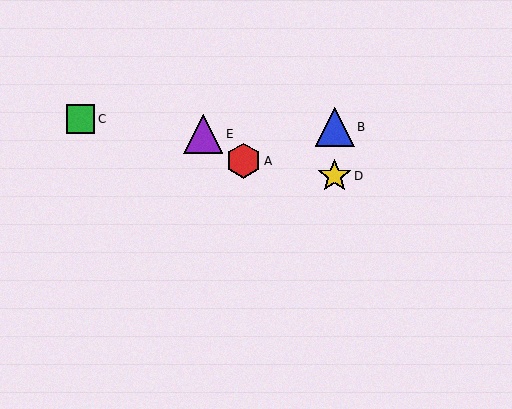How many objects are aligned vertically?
2 objects (B, D) are aligned vertically.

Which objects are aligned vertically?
Objects B, D are aligned vertically.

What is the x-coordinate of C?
Object C is at x≈81.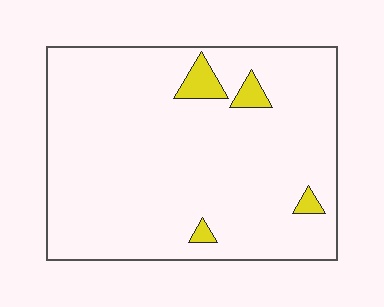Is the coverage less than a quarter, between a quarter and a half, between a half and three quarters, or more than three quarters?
Less than a quarter.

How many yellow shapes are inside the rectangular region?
4.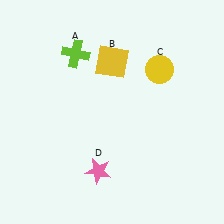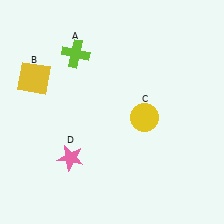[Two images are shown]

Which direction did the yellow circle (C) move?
The yellow circle (C) moved down.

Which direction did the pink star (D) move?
The pink star (D) moved left.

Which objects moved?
The objects that moved are: the yellow square (B), the yellow circle (C), the pink star (D).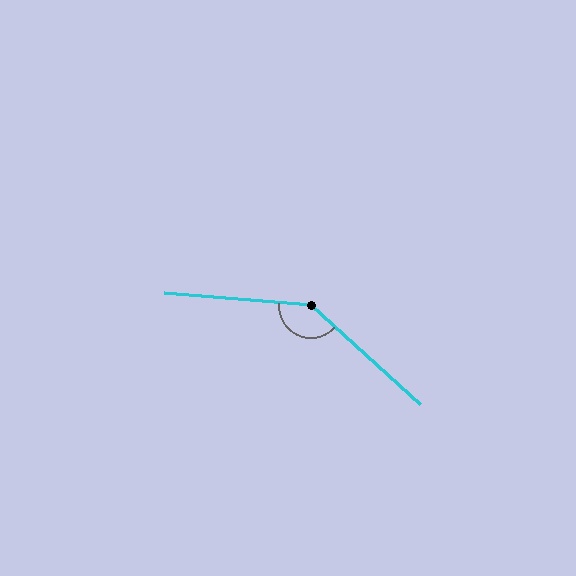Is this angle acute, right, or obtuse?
It is obtuse.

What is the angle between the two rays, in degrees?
Approximately 143 degrees.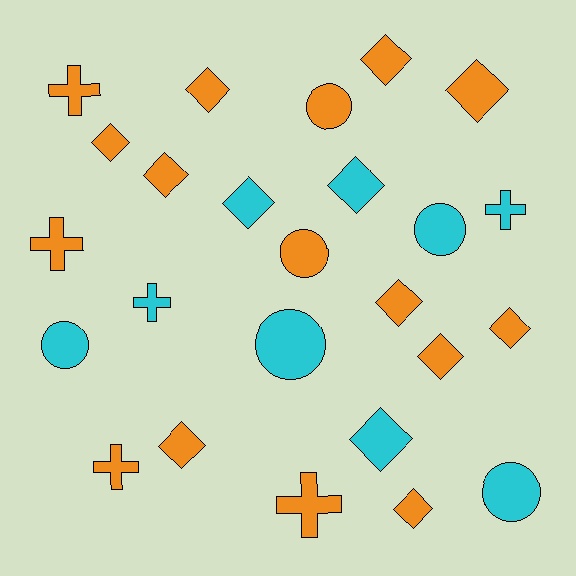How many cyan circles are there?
There are 4 cyan circles.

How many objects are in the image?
There are 25 objects.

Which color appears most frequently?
Orange, with 16 objects.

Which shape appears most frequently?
Diamond, with 13 objects.